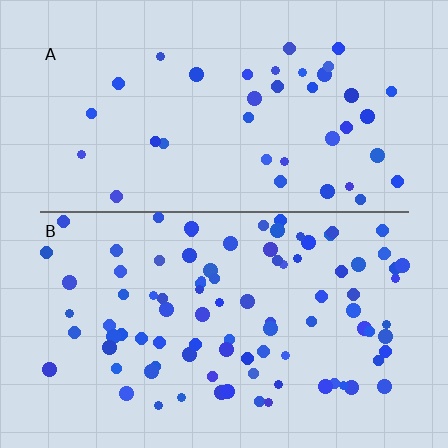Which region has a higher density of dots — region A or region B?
B (the bottom).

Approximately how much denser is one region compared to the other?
Approximately 2.4× — region B over region A.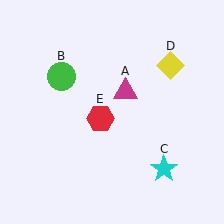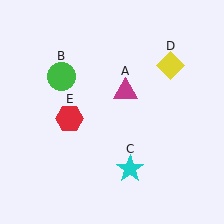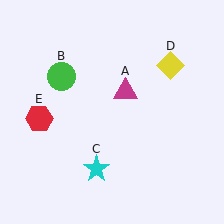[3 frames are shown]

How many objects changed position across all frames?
2 objects changed position: cyan star (object C), red hexagon (object E).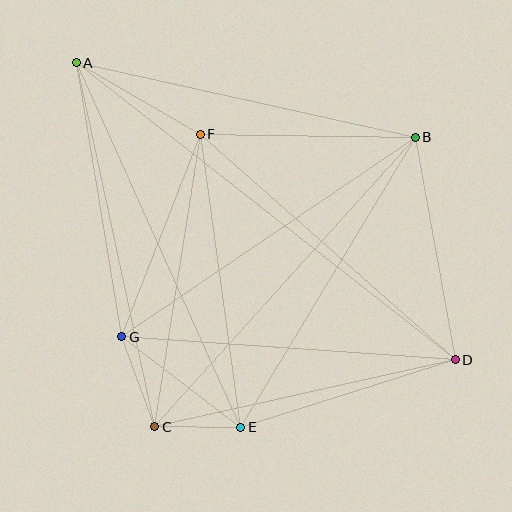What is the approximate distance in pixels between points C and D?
The distance between C and D is approximately 308 pixels.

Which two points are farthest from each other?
Points A and D are farthest from each other.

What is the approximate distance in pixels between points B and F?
The distance between B and F is approximately 215 pixels.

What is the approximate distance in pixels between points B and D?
The distance between B and D is approximately 226 pixels.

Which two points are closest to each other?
Points C and E are closest to each other.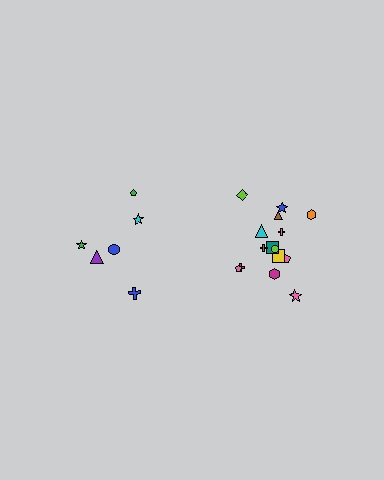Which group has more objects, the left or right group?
The right group.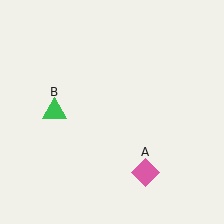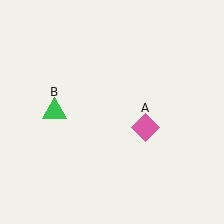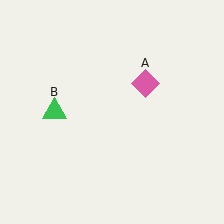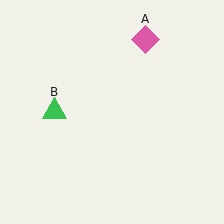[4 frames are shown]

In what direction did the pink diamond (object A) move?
The pink diamond (object A) moved up.